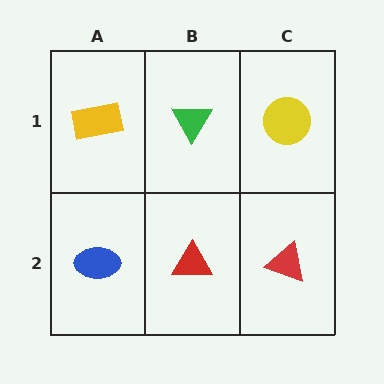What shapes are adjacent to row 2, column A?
A yellow rectangle (row 1, column A), a red triangle (row 2, column B).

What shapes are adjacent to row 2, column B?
A green triangle (row 1, column B), a blue ellipse (row 2, column A), a red triangle (row 2, column C).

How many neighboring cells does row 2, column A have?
2.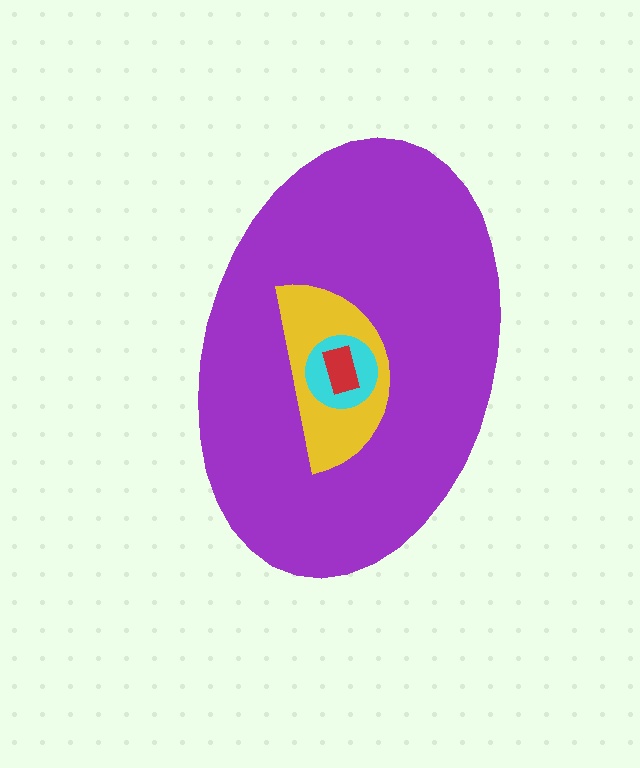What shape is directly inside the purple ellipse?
The yellow semicircle.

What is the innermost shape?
The red rectangle.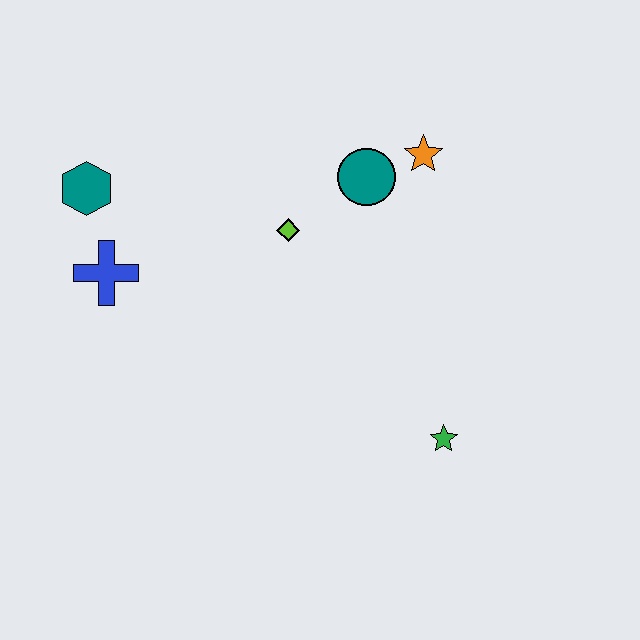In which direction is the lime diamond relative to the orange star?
The lime diamond is to the left of the orange star.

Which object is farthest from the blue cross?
The green star is farthest from the blue cross.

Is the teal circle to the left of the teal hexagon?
No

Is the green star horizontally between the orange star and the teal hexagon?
No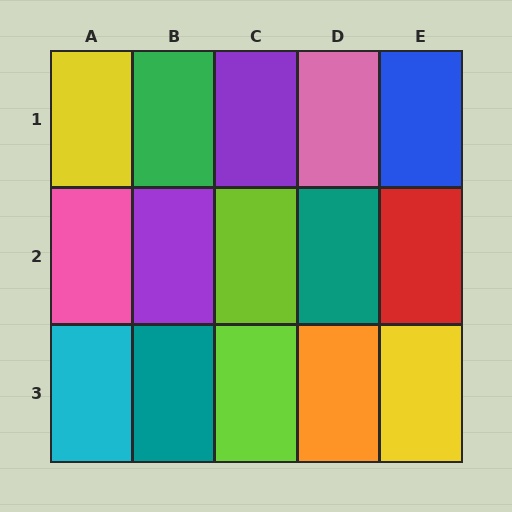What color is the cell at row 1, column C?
Purple.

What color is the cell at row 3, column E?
Yellow.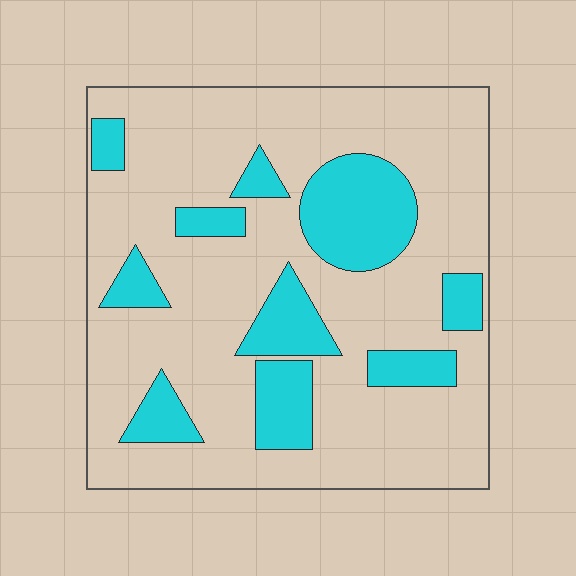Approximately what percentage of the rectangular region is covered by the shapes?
Approximately 25%.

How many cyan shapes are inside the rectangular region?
10.